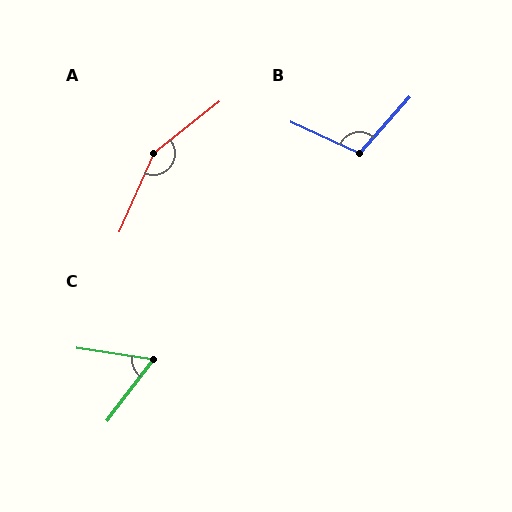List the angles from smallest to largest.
C (62°), B (107°), A (152°).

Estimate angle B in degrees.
Approximately 107 degrees.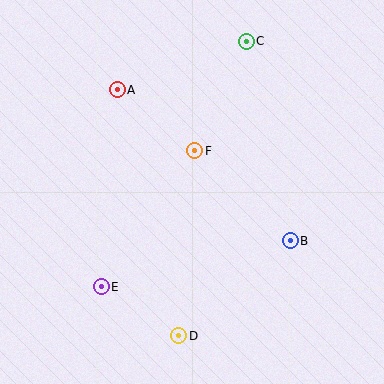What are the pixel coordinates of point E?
Point E is at (101, 287).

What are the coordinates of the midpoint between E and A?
The midpoint between E and A is at (109, 188).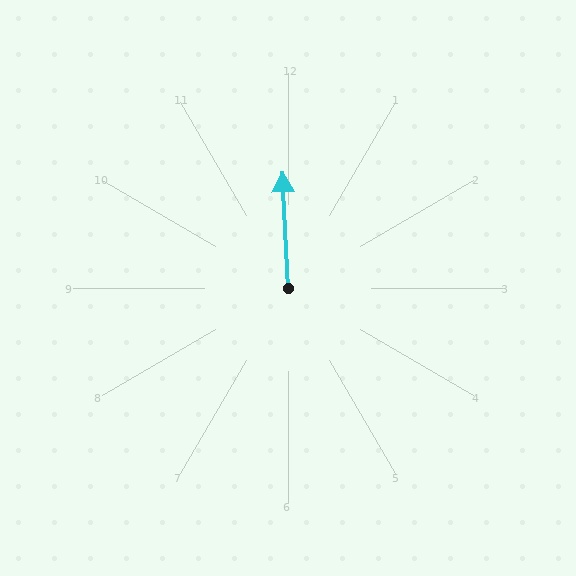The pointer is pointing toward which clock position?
Roughly 12 o'clock.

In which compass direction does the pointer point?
North.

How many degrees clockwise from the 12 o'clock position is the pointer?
Approximately 357 degrees.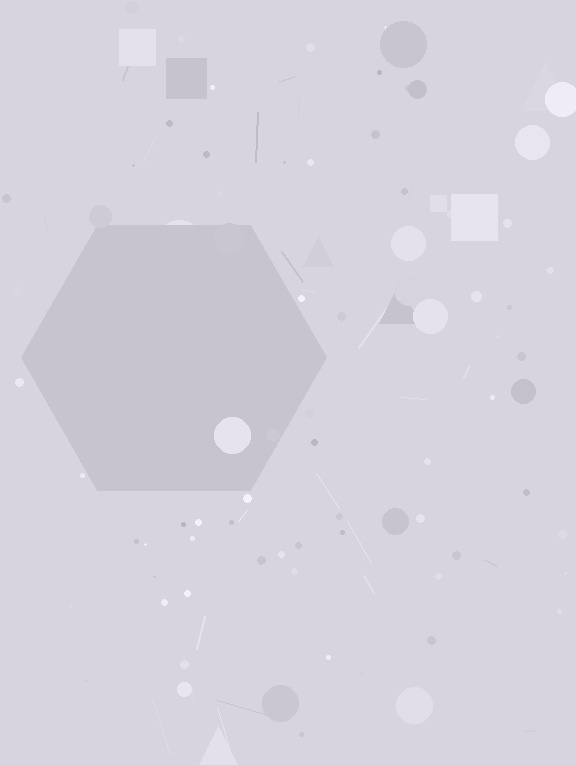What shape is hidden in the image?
A hexagon is hidden in the image.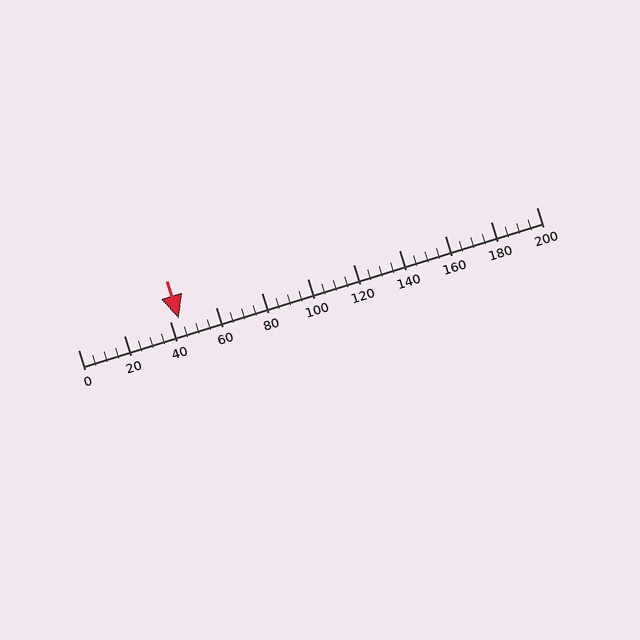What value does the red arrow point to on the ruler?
The red arrow points to approximately 44.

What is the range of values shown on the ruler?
The ruler shows values from 0 to 200.